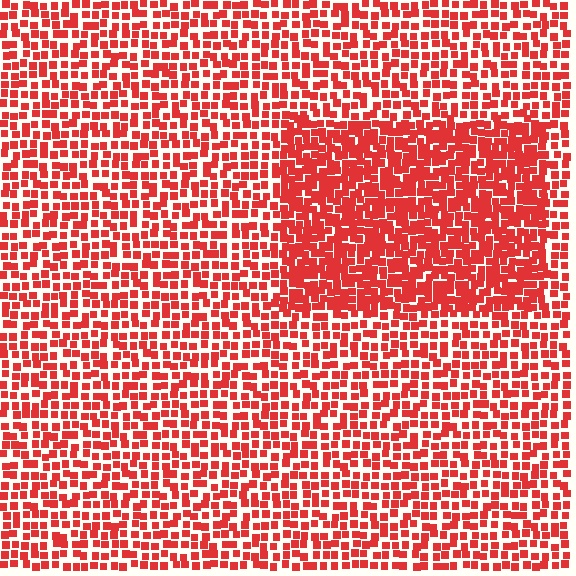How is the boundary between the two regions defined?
The boundary is defined by a change in element density (approximately 1.7x ratio). All elements are the same color, size, and shape.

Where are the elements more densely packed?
The elements are more densely packed inside the rectangle boundary.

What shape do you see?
I see a rectangle.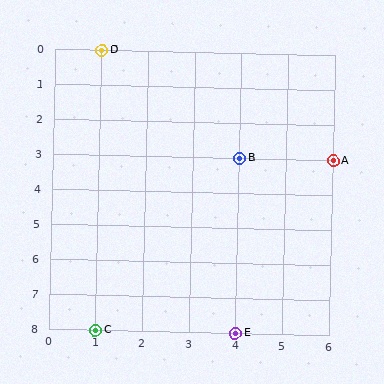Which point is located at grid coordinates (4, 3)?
Point B is at (4, 3).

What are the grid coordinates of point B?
Point B is at grid coordinates (4, 3).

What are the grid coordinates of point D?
Point D is at grid coordinates (1, 0).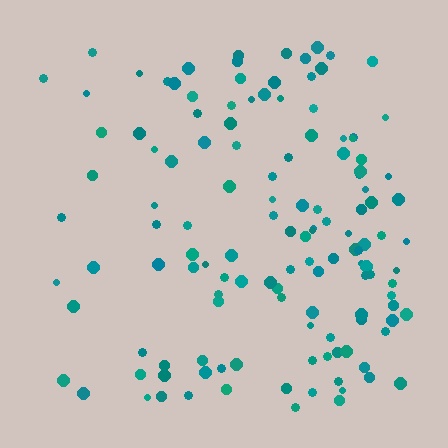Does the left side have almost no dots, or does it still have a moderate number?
Still a moderate number, just noticeably fewer than the right.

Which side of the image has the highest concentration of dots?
The right.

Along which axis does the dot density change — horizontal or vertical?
Horizontal.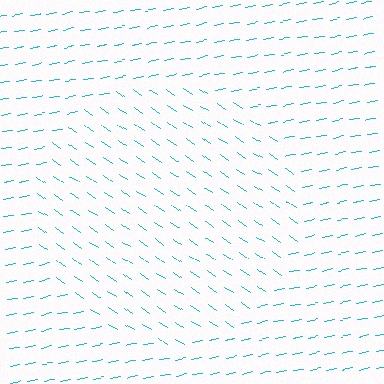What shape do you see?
I see a circle.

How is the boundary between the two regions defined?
The boundary is defined purely by a change in line orientation (approximately 45 degrees difference). All lines are the same color and thickness.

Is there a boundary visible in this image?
Yes, there is a texture boundary formed by a change in line orientation.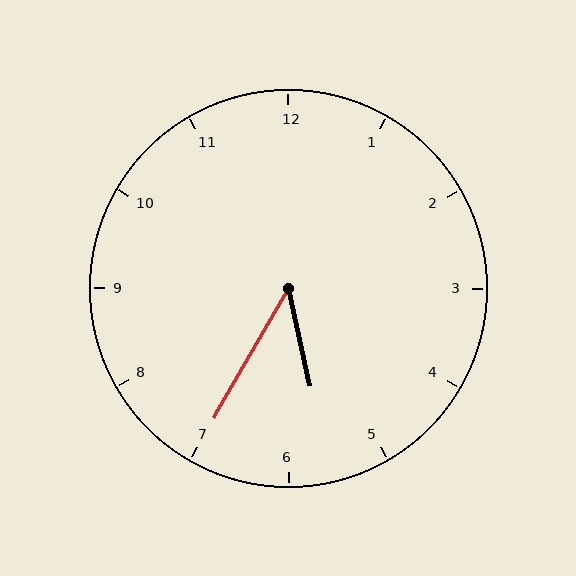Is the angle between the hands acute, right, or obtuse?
It is acute.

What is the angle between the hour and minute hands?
Approximately 42 degrees.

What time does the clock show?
5:35.